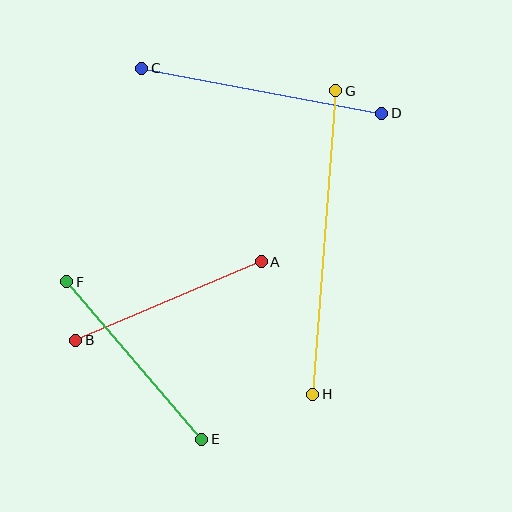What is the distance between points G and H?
The distance is approximately 304 pixels.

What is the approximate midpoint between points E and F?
The midpoint is at approximately (134, 361) pixels.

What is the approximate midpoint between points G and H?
The midpoint is at approximately (324, 242) pixels.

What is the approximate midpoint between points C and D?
The midpoint is at approximately (262, 91) pixels.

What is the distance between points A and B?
The distance is approximately 201 pixels.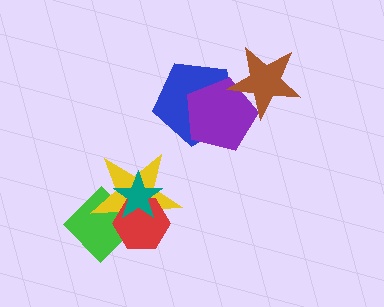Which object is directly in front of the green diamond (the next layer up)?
The yellow star is directly in front of the green diamond.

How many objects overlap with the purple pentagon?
2 objects overlap with the purple pentagon.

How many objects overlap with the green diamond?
3 objects overlap with the green diamond.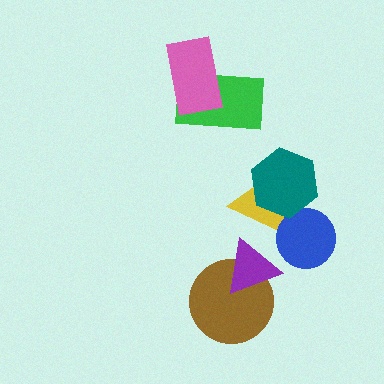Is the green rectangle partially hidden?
Yes, it is partially covered by another shape.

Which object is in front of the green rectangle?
The pink rectangle is in front of the green rectangle.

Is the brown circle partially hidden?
Yes, it is partially covered by another shape.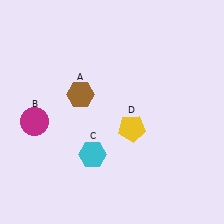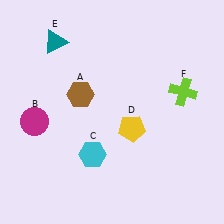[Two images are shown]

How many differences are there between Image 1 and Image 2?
There are 2 differences between the two images.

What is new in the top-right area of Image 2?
A lime cross (F) was added in the top-right area of Image 2.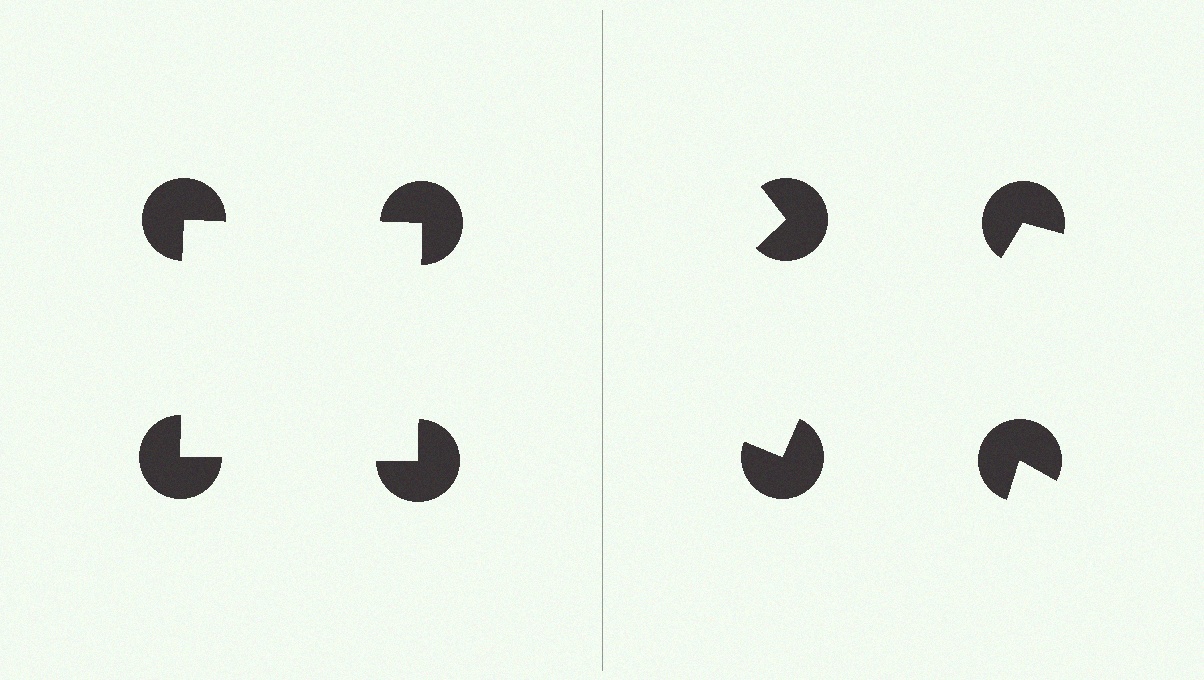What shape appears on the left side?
An illusory square.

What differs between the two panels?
The pac-man discs are positioned identically on both sides; only the wedge orientations differ. On the left they align to a square; on the right they are misaligned.